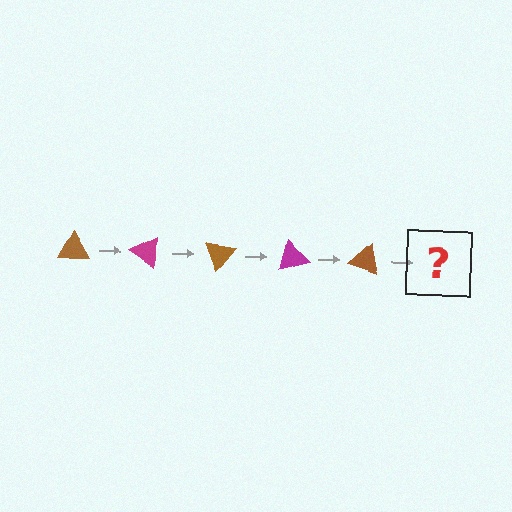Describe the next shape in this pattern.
It should be a magenta triangle, rotated 175 degrees from the start.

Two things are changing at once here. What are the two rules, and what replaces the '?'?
The two rules are that it rotates 35 degrees each step and the color cycles through brown and magenta. The '?' should be a magenta triangle, rotated 175 degrees from the start.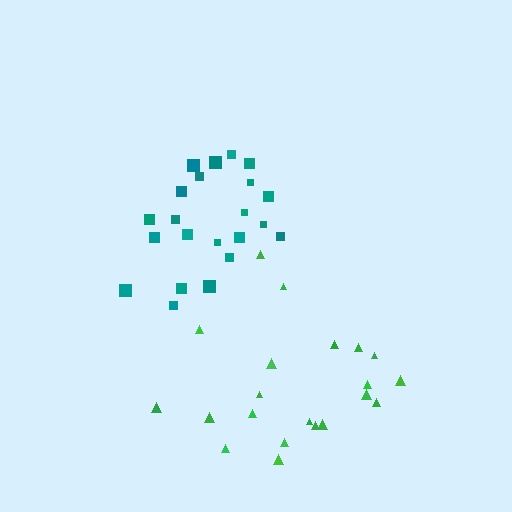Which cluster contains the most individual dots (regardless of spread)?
Teal (22).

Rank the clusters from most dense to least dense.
teal, green.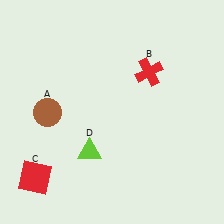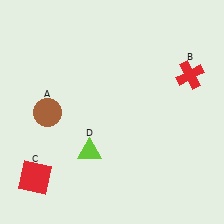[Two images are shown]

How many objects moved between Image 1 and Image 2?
1 object moved between the two images.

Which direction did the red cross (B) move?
The red cross (B) moved right.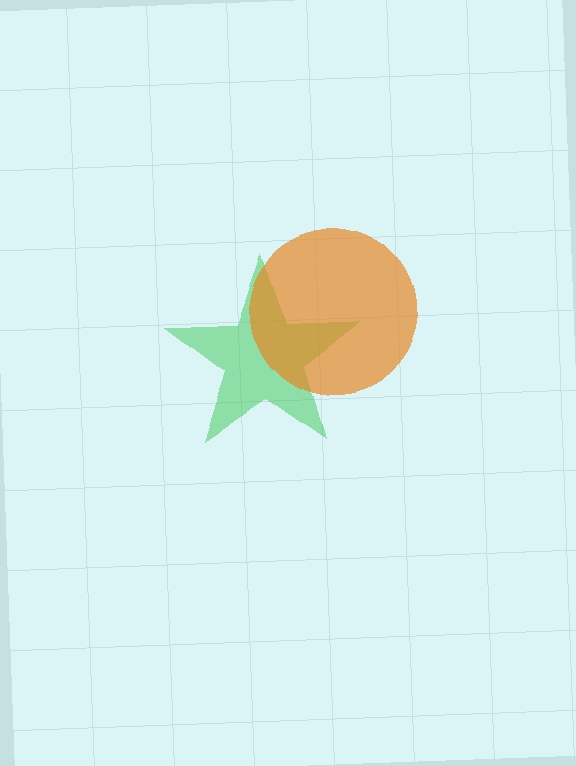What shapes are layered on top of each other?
The layered shapes are: a green star, an orange circle.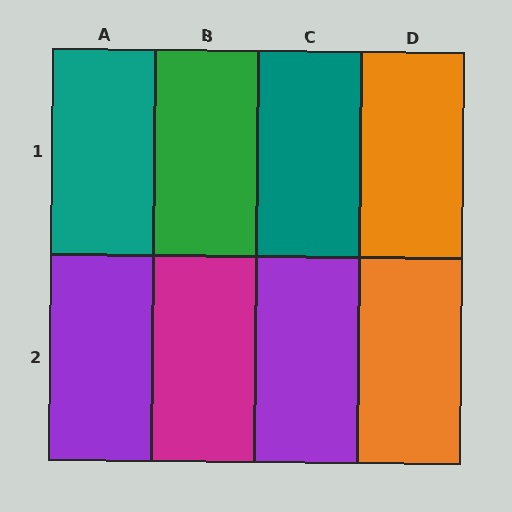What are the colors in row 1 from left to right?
Teal, green, teal, orange.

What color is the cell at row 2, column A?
Purple.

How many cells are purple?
2 cells are purple.